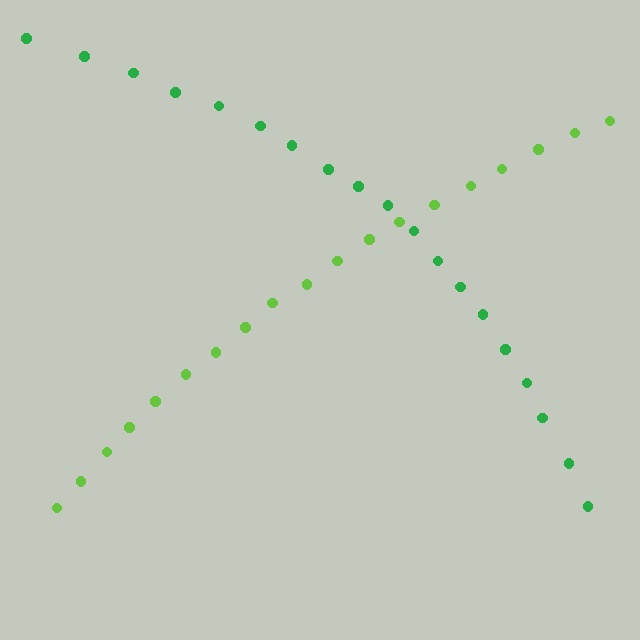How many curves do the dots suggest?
There are 2 distinct paths.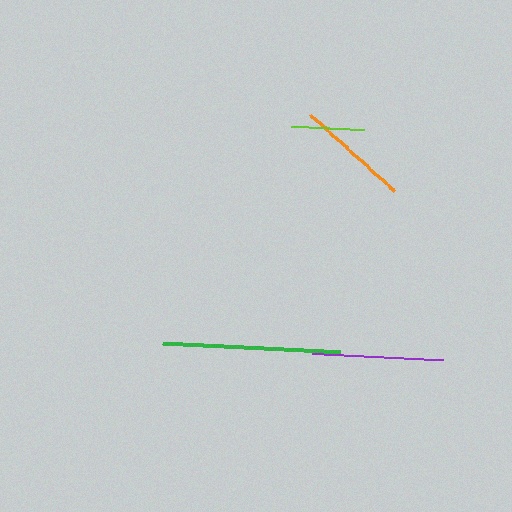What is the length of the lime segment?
The lime segment is approximately 73 pixels long.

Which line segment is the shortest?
The lime line is the shortest at approximately 73 pixels.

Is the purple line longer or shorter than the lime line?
The purple line is longer than the lime line.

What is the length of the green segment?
The green segment is approximately 178 pixels long.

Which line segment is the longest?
The green line is the longest at approximately 178 pixels.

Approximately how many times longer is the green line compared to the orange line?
The green line is approximately 1.6 times the length of the orange line.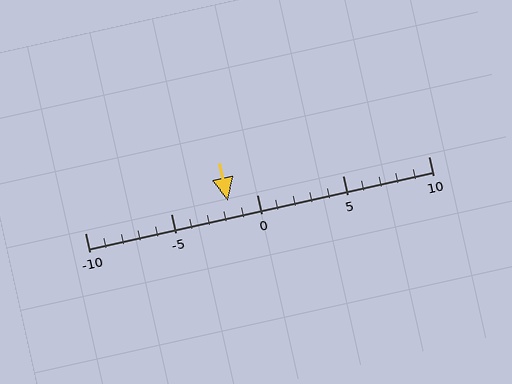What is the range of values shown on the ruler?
The ruler shows values from -10 to 10.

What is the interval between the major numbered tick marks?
The major tick marks are spaced 5 units apart.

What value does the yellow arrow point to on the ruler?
The yellow arrow points to approximately -2.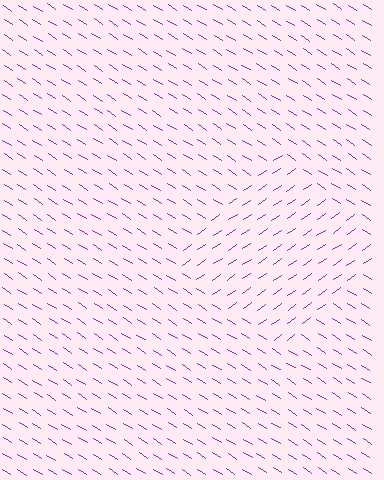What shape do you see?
I see a diamond.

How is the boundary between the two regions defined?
The boundary is defined purely by a change in line orientation (approximately 68 degrees difference). All lines are the same color and thickness.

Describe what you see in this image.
The image is filled with small purple line segments. A diamond region in the image has lines oriented differently from the surrounding lines, creating a visible texture boundary.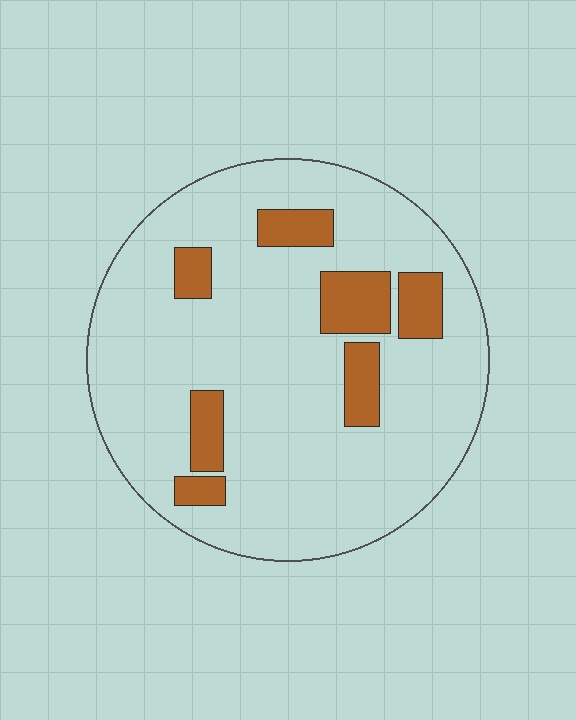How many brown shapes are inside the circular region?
7.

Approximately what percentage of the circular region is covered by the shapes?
Approximately 15%.